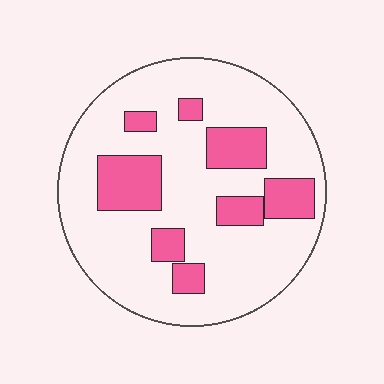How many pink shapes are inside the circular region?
8.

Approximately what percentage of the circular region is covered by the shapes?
Approximately 25%.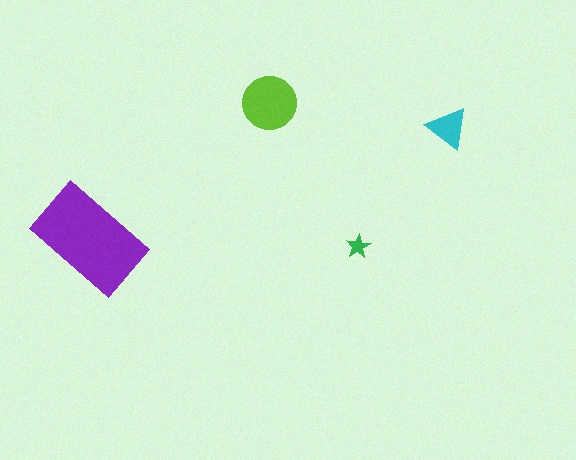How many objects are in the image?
There are 4 objects in the image.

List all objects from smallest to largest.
The green star, the cyan triangle, the lime circle, the purple rectangle.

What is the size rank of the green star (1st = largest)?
4th.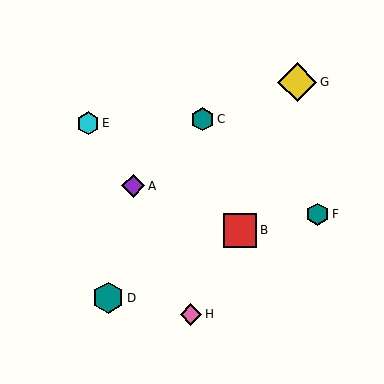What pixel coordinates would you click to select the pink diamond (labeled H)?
Click at (191, 314) to select the pink diamond H.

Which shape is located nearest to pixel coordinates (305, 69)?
The yellow diamond (labeled G) at (297, 82) is nearest to that location.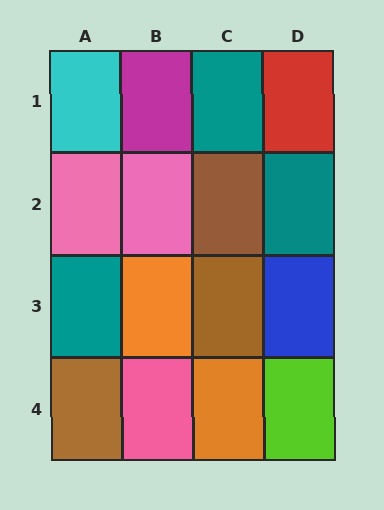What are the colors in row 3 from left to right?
Teal, orange, brown, blue.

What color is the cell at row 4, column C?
Orange.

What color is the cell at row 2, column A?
Pink.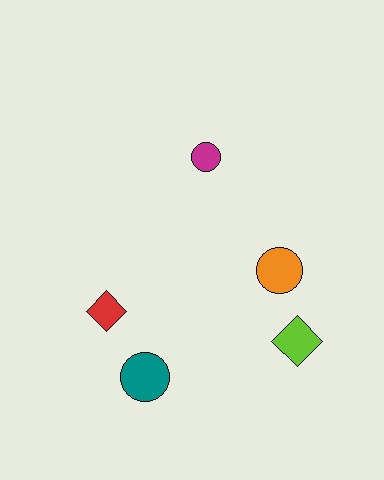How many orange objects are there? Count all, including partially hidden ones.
There is 1 orange object.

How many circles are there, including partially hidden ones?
There are 3 circles.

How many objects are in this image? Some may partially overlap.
There are 5 objects.